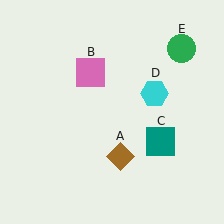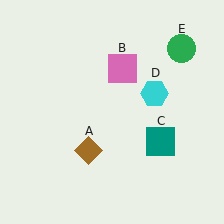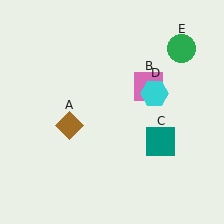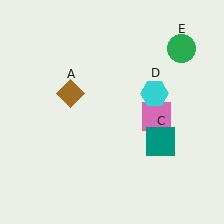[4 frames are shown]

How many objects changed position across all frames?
2 objects changed position: brown diamond (object A), pink square (object B).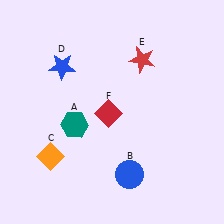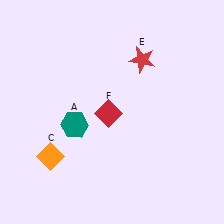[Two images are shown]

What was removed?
The blue star (D), the blue circle (B) were removed in Image 2.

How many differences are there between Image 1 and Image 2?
There are 2 differences between the two images.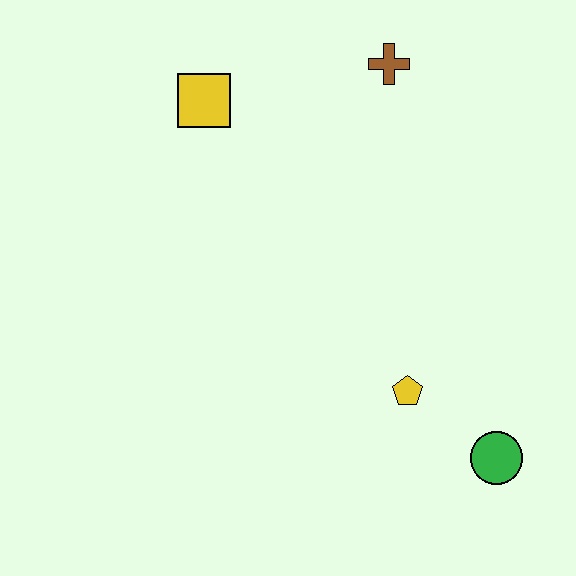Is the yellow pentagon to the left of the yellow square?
No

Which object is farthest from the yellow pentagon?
The yellow square is farthest from the yellow pentagon.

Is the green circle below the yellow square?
Yes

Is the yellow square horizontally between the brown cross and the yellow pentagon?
No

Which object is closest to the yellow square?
The brown cross is closest to the yellow square.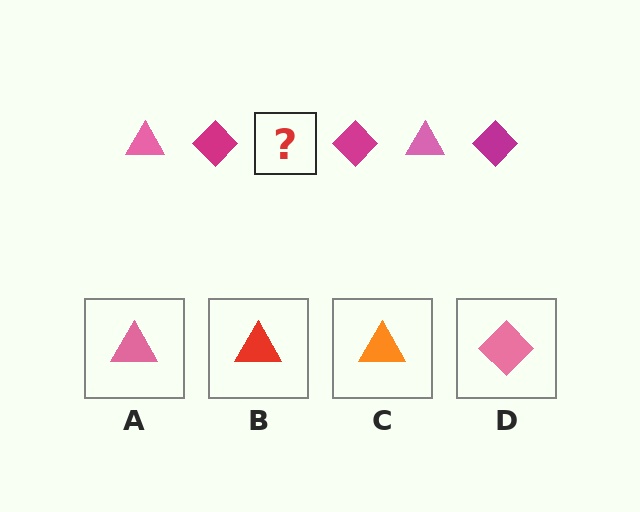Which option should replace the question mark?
Option A.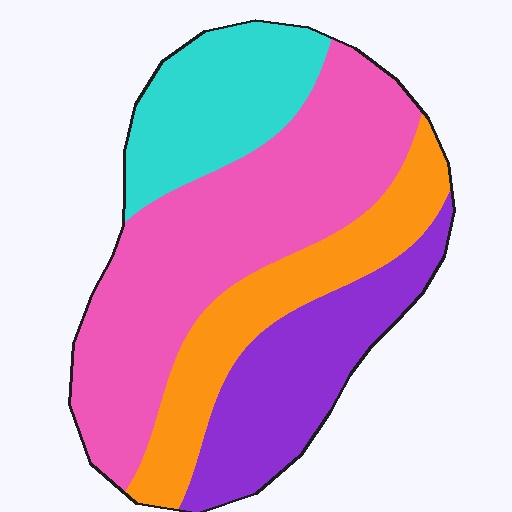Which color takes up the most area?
Pink, at roughly 40%.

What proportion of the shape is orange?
Orange covers 20% of the shape.